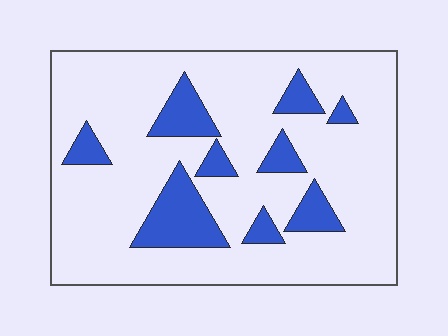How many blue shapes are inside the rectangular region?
9.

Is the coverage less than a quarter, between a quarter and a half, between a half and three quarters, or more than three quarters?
Less than a quarter.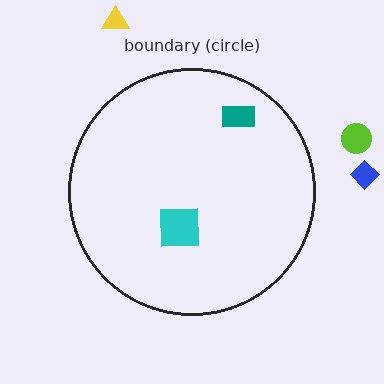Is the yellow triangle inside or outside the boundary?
Outside.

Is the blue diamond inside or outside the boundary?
Outside.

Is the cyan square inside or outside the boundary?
Inside.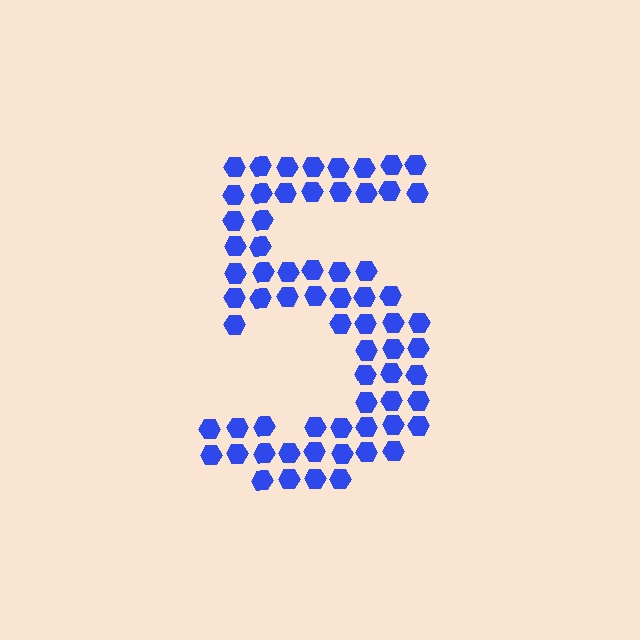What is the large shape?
The large shape is the digit 5.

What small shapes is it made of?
It is made of small hexagons.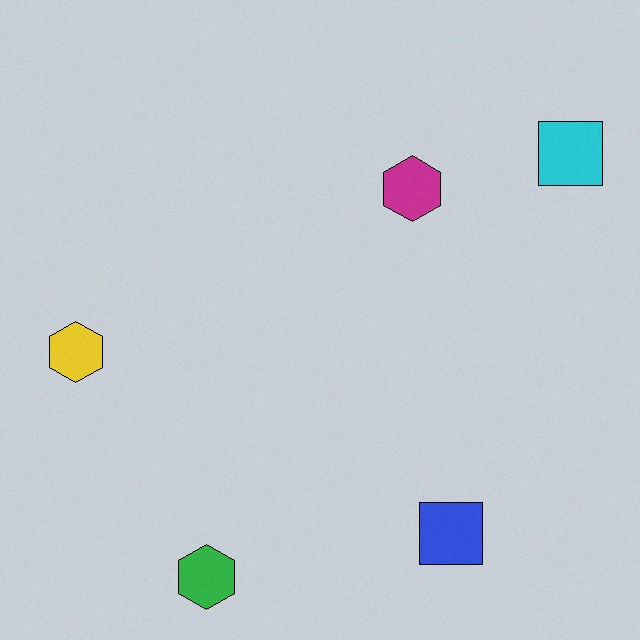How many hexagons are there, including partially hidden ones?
There are 3 hexagons.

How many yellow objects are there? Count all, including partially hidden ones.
There is 1 yellow object.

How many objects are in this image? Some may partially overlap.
There are 5 objects.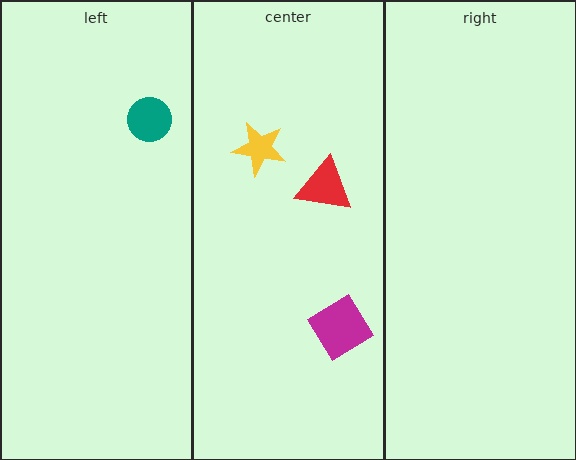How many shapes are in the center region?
3.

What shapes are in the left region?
The teal circle.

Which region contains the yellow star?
The center region.